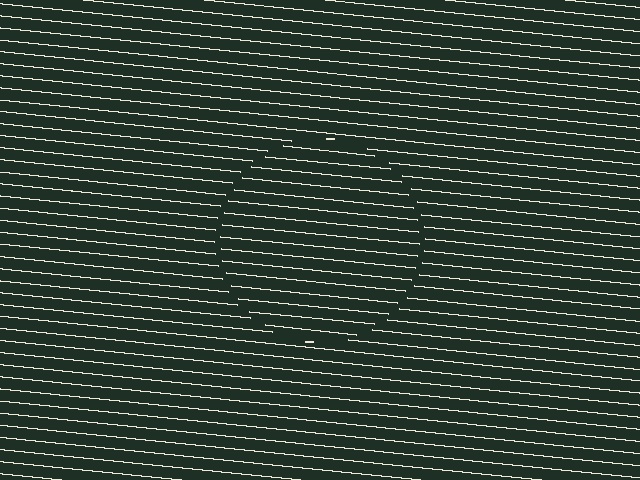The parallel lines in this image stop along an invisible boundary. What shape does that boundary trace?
An illusory circle. The interior of the shape contains the same grating, shifted by half a period — the contour is defined by the phase discontinuity where line-ends from the inner and outer gratings abut.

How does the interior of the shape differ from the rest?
The interior of the shape contains the same grating, shifted by half a period — the contour is defined by the phase discontinuity where line-ends from the inner and outer gratings abut.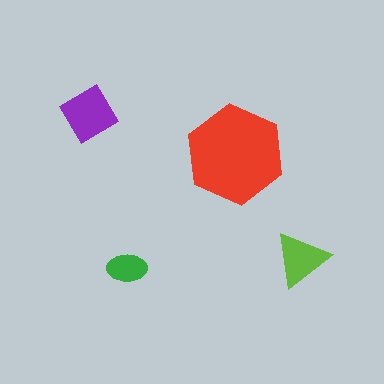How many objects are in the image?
There are 4 objects in the image.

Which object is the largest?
The red hexagon.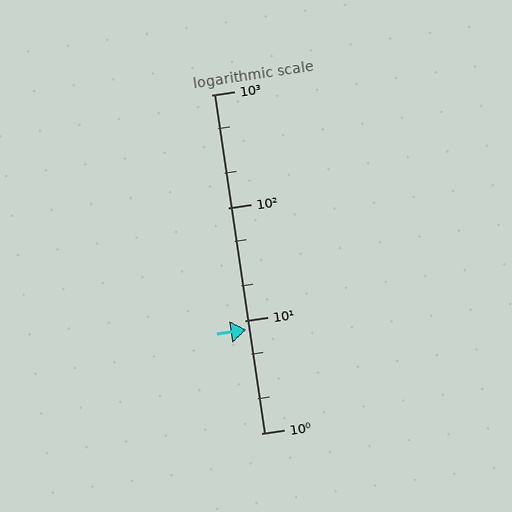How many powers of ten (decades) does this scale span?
The scale spans 3 decades, from 1 to 1000.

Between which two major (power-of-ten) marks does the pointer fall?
The pointer is between 1 and 10.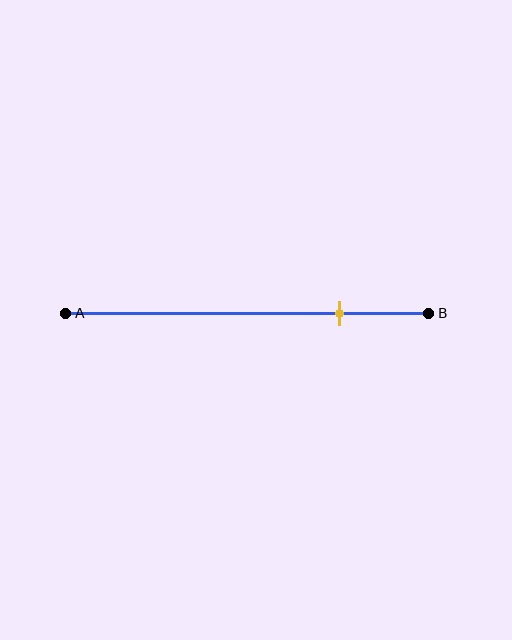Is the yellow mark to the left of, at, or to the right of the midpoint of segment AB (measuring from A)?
The yellow mark is to the right of the midpoint of segment AB.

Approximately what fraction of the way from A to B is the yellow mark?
The yellow mark is approximately 75% of the way from A to B.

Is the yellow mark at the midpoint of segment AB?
No, the mark is at about 75% from A, not at the 50% midpoint.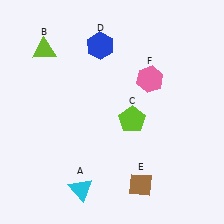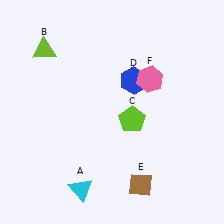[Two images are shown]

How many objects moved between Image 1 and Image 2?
1 object moved between the two images.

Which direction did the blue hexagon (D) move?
The blue hexagon (D) moved down.